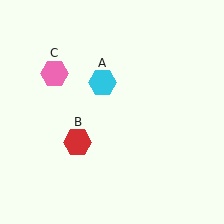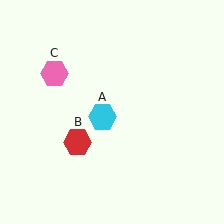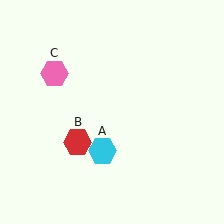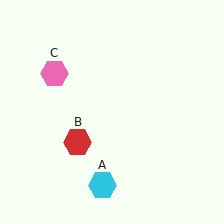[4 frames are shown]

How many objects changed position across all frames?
1 object changed position: cyan hexagon (object A).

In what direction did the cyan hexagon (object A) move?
The cyan hexagon (object A) moved down.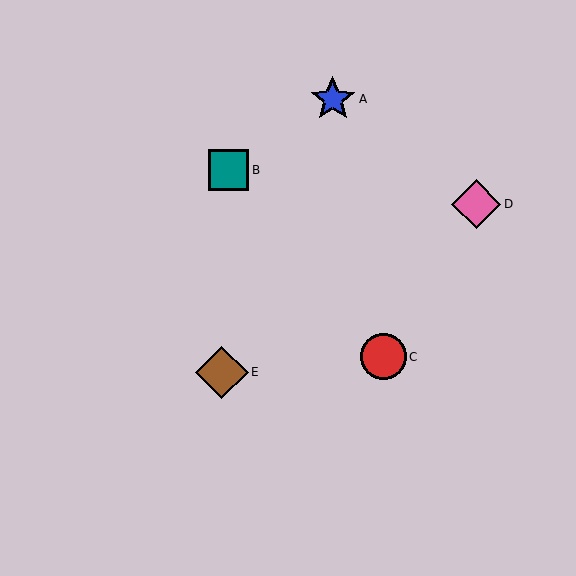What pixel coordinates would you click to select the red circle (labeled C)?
Click at (383, 357) to select the red circle C.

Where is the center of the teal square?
The center of the teal square is at (229, 170).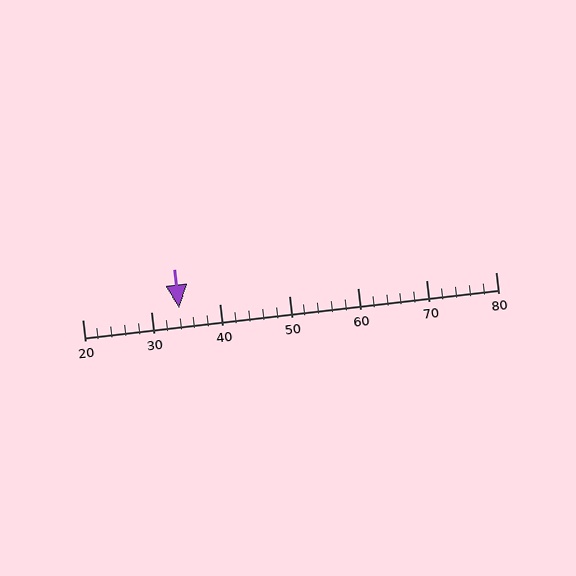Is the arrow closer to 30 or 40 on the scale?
The arrow is closer to 30.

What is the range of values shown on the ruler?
The ruler shows values from 20 to 80.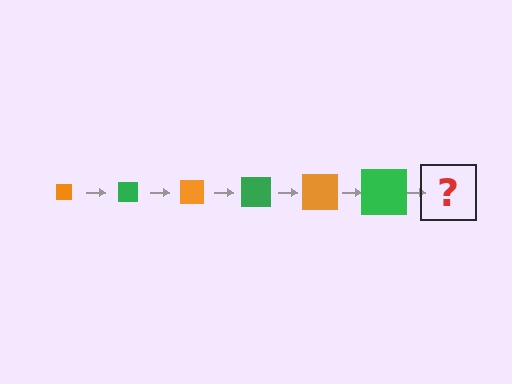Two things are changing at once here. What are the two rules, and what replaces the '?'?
The two rules are that the square grows larger each step and the color cycles through orange and green. The '?' should be an orange square, larger than the previous one.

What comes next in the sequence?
The next element should be an orange square, larger than the previous one.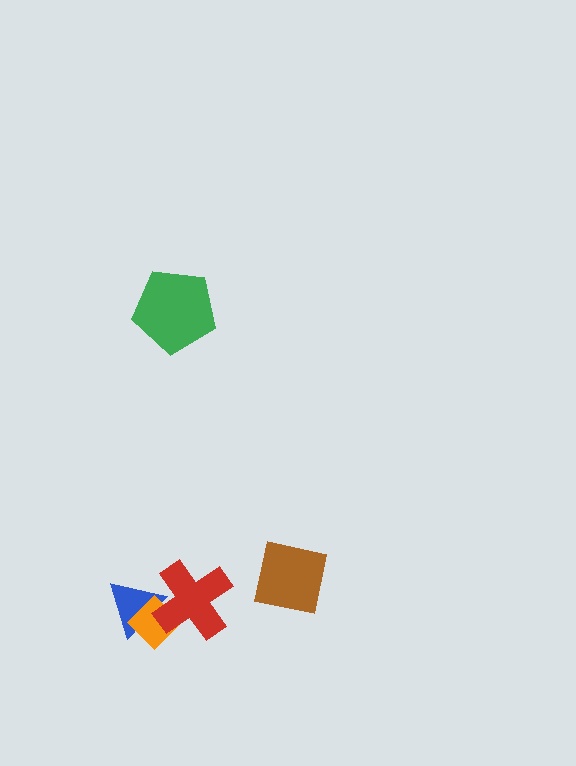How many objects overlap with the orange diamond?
2 objects overlap with the orange diamond.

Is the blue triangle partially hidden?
Yes, it is partially covered by another shape.